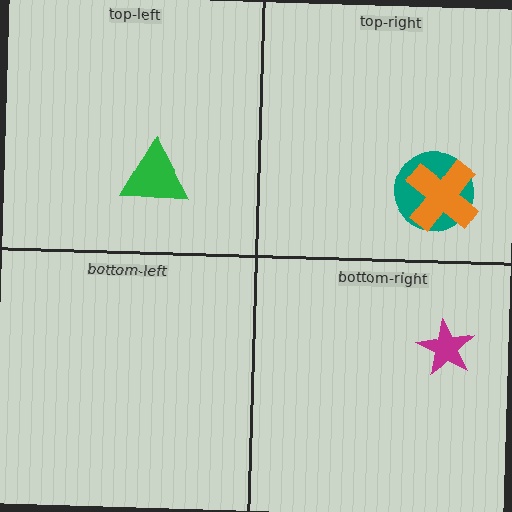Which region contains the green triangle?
The top-left region.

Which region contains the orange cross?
The top-right region.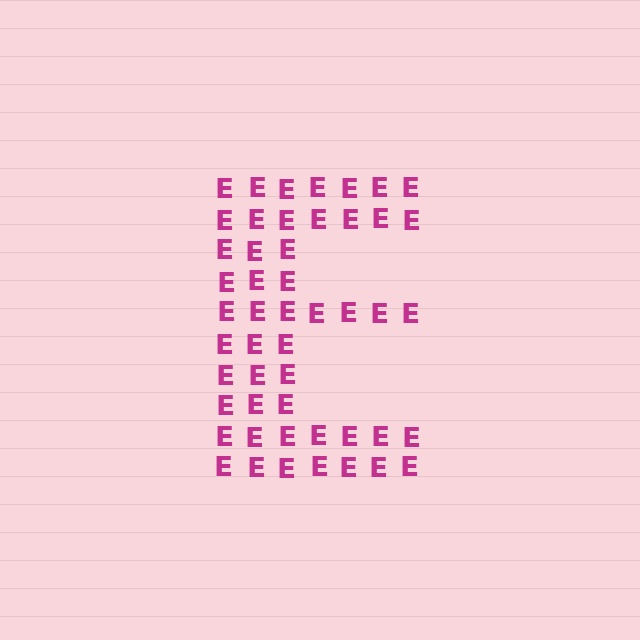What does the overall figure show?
The overall figure shows the letter E.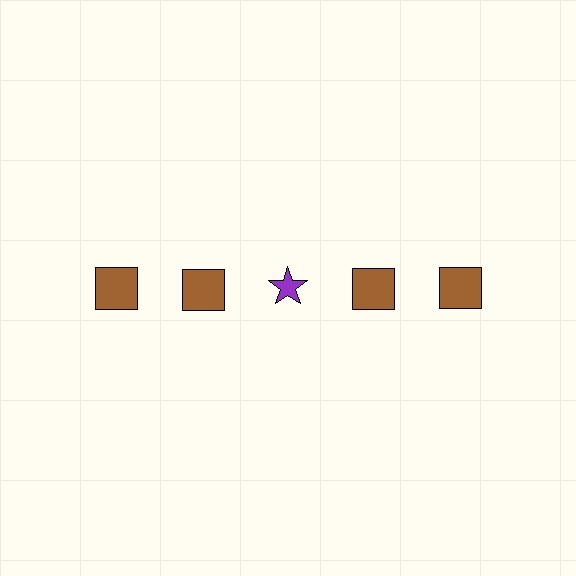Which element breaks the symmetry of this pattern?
The purple star in the top row, center column breaks the symmetry. All other shapes are brown squares.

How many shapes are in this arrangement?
There are 5 shapes arranged in a grid pattern.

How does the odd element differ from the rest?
It differs in both color (purple instead of brown) and shape (star instead of square).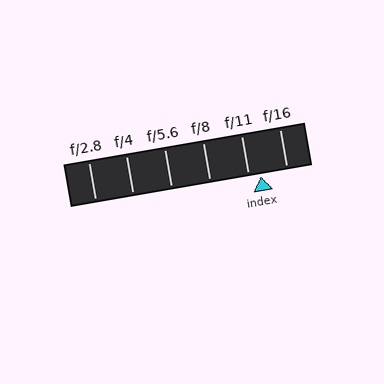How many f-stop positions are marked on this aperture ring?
There are 6 f-stop positions marked.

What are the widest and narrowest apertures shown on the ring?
The widest aperture shown is f/2.8 and the narrowest is f/16.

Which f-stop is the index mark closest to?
The index mark is closest to f/11.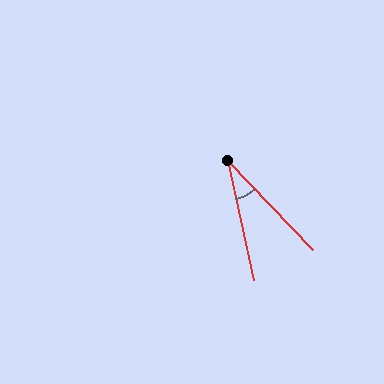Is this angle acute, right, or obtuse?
It is acute.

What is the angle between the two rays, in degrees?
Approximately 32 degrees.